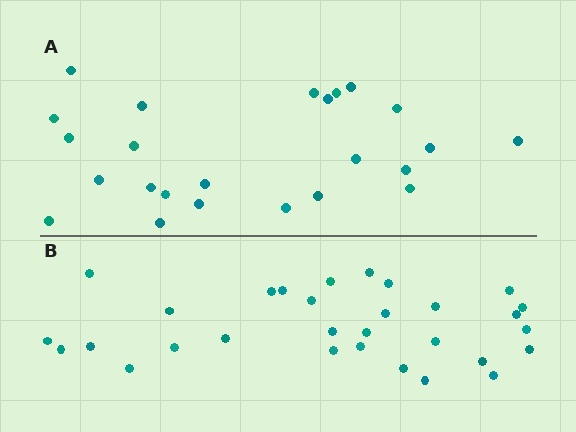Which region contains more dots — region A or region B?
Region B (the bottom region) has more dots.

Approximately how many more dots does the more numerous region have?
Region B has about 6 more dots than region A.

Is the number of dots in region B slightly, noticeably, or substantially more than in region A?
Region B has noticeably more, but not dramatically so. The ratio is roughly 1.2 to 1.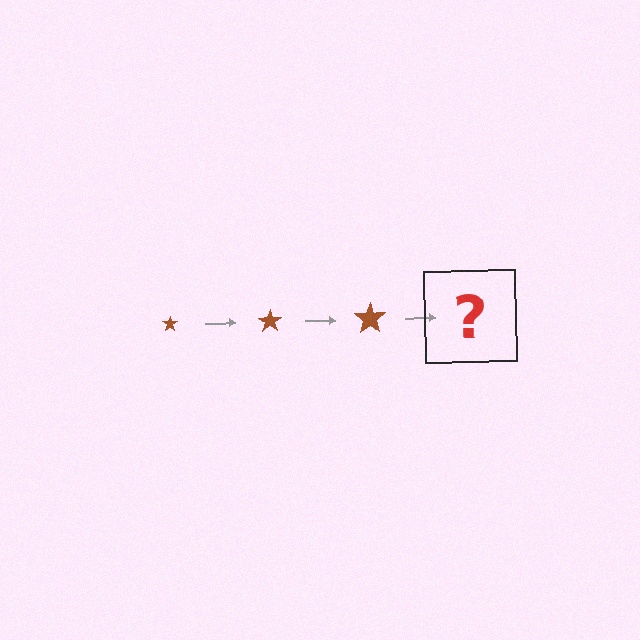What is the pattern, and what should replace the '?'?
The pattern is that the star gets progressively larger each step. The '?' should be a brown star, larger than the previous one.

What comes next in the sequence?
The next element should be a brown star, larger than the previous one.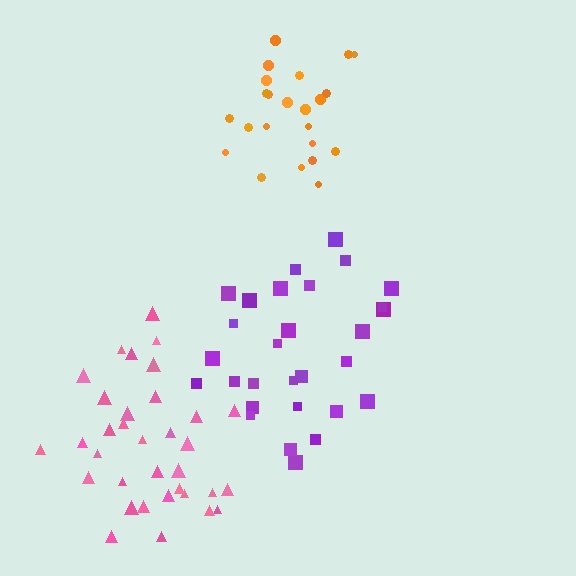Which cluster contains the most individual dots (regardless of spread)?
Pink (35).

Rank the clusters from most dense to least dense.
pink, orange, purple.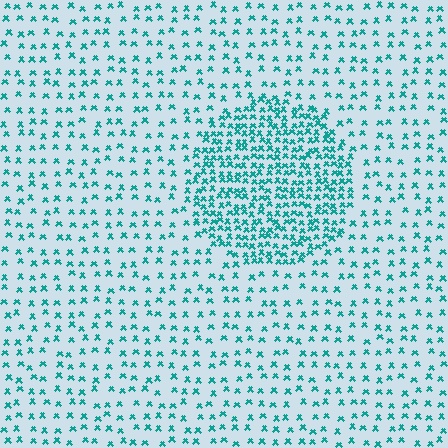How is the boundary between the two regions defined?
The boundary is defined by a change in element density (approximately 2.5x ratio). All elements are the same color, size, and shape.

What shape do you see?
I see a circle.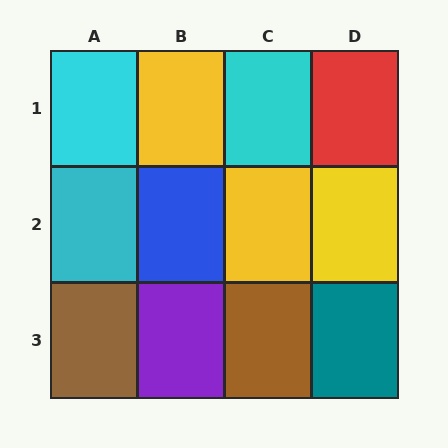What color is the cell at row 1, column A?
Cyan.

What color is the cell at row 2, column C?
Yellow.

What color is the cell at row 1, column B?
Yellow.